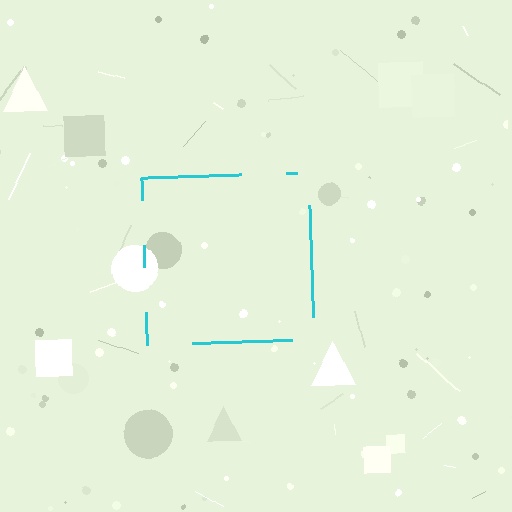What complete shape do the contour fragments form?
The contour fragments form a square.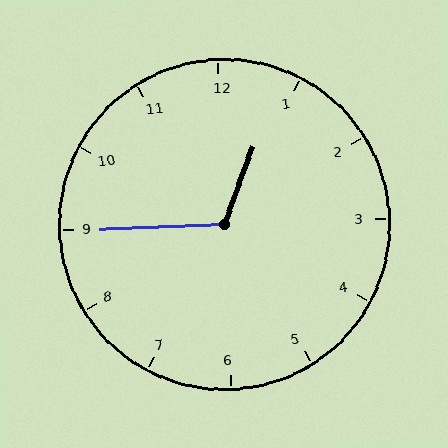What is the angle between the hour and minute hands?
Approximately 112 degrees.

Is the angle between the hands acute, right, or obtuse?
It is obtuse.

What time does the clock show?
12:45.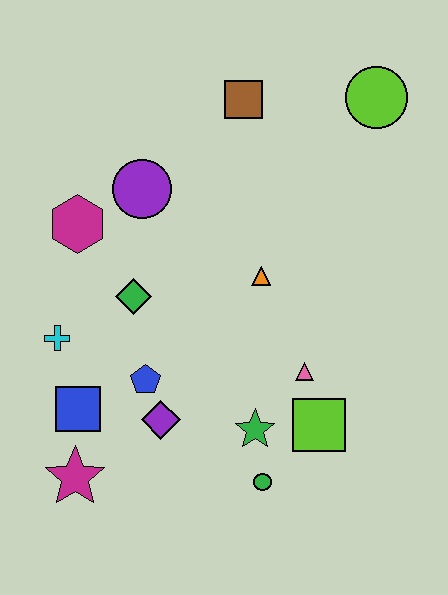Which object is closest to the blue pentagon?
The purple diamond is closest to the blue pentagon.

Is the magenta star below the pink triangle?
Yes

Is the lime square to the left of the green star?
No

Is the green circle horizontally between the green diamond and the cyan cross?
No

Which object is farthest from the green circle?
The lime circle is farthest from the green circle.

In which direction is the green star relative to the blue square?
The green star is to the right of the blue square.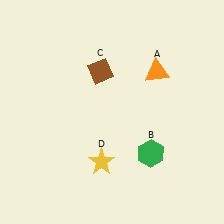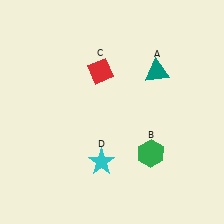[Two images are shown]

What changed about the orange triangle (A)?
In Image 1, A is orange. In Image 2, it changed to teal.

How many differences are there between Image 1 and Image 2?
There are 3 differences between the two images.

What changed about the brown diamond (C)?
In Image 1, C is brown. In Image 2, it changed to red.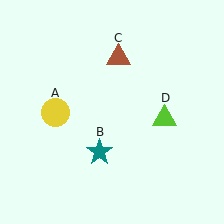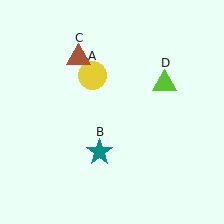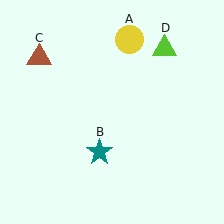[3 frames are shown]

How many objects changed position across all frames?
3 objects changed position: yellow circle (object A), brown triangle (object C), lime triangle (object D).